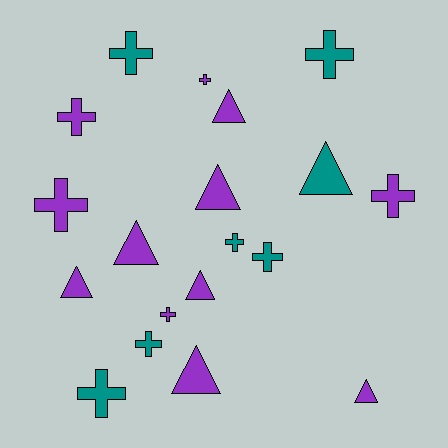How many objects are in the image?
There are 19 objects.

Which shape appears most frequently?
Cross, with 11 objects.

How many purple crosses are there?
There are 5 purple crosses.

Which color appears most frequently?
Purple, with 12 objects.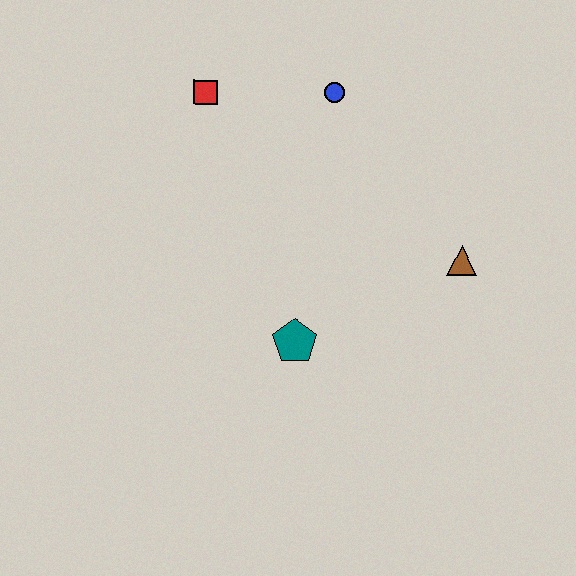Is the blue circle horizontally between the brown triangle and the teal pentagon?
Yes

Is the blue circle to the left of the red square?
No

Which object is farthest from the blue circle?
The teal pentagon is farthest from the blue circle.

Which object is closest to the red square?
The blue circle is closest to the red square.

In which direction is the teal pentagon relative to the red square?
The teal pentagon is below the red square.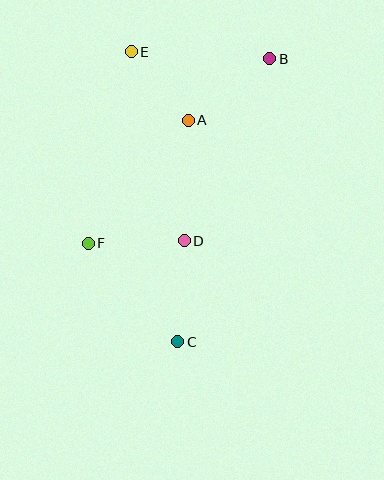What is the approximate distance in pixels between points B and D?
The distance between B and D is approximately 201 pixels.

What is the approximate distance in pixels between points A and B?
The distance between A and B is approximately 102 pixels.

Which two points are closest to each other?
Points A and E are closest to each other.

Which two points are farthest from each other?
Points B and C are farthest from each other.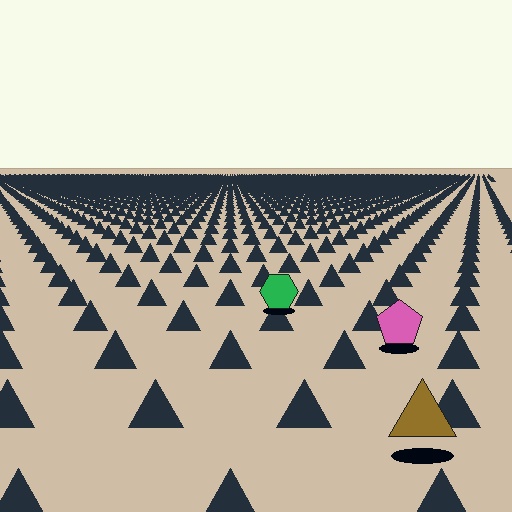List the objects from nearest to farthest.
From nearest to farthest: the brown triangle, the pink pentagon, the green hexagon.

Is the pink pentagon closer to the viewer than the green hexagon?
Yes. The pink pentagon is closer — you can tell from the texture gradient: the ground texture is coarser near it.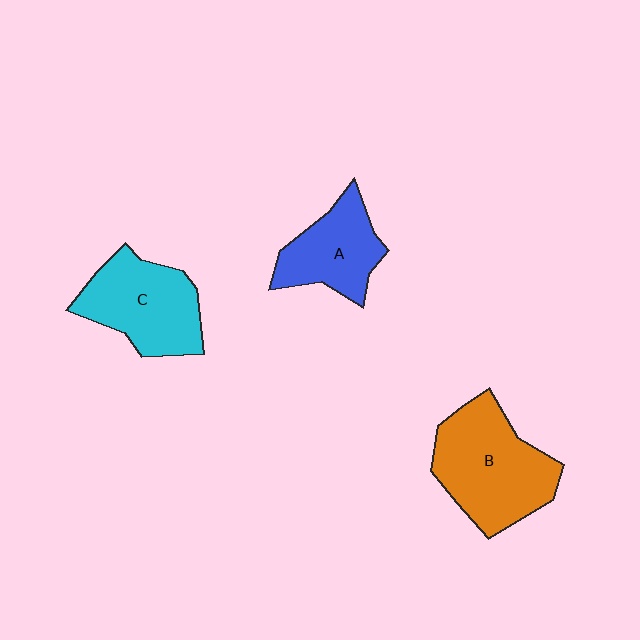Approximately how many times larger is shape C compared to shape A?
Approximately 1.3 times.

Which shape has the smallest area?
Shape A (blue).